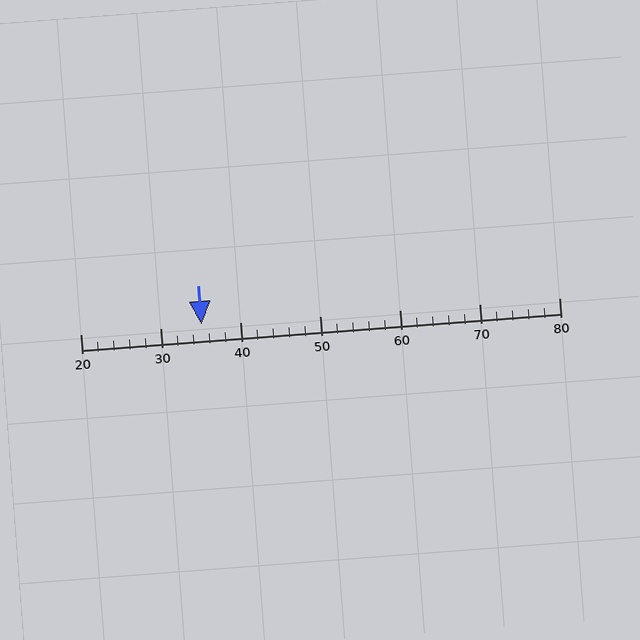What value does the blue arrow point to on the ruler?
The blue arrow points to approximately 35.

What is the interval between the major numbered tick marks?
The major tick marks are spaced 10 units apart.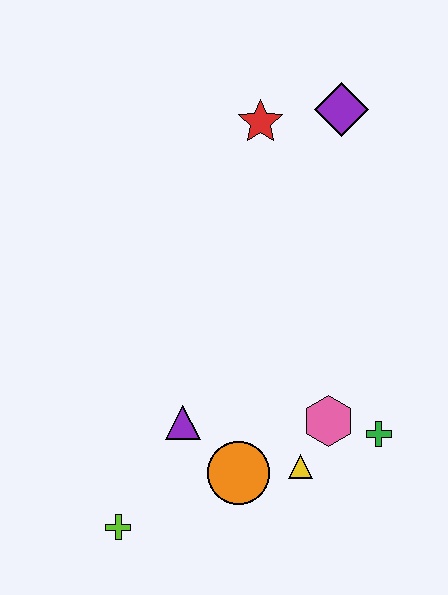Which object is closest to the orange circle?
The yellow triangle is closest to the orange circle.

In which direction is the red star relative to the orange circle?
The red star is above the orange circle.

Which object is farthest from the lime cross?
The purple diamond is farthest from the lime cross.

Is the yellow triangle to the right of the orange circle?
Yes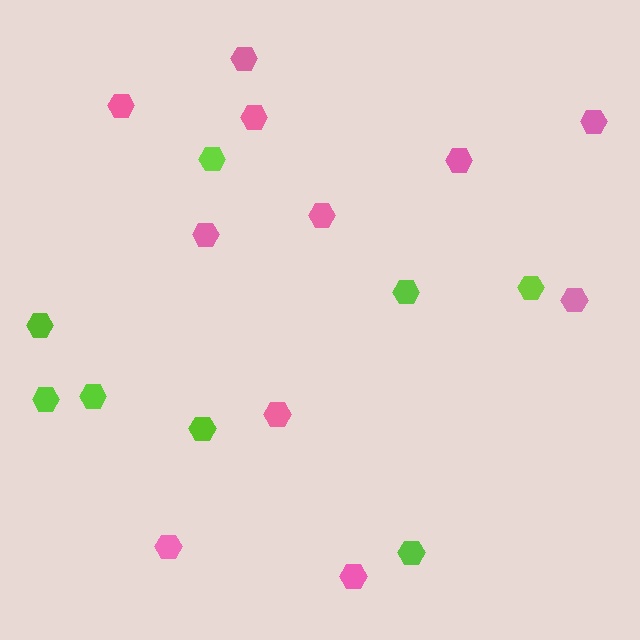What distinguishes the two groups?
There are 2 groups: one group of lime hexagons (8) and one group of pink hexagons (11).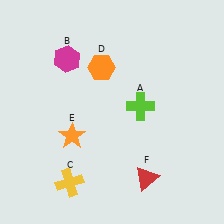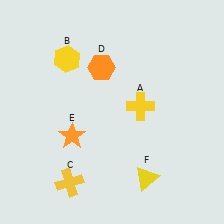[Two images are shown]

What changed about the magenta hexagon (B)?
In Image 1, B is magenta. In Image 2, it changed to yellow.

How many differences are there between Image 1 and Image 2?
There are 3 differences between the two images.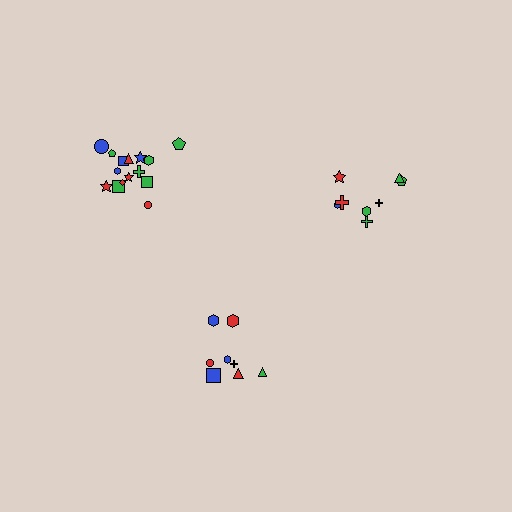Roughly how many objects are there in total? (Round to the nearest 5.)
Roughly 30 objects in total.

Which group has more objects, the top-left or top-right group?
The top-left group.